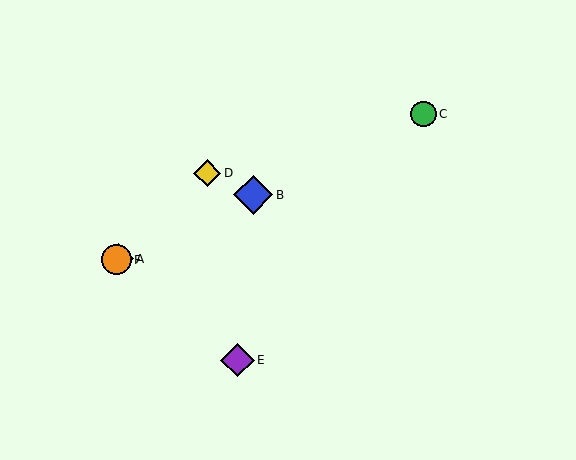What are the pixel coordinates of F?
Object F is at (116, 260).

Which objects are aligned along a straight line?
Objects A, B, C, F are aligned along a straight line.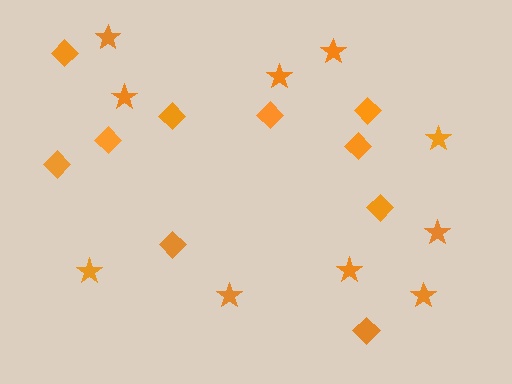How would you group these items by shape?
There are 2 groups: one group of diamonds (10) and one group of stars (10).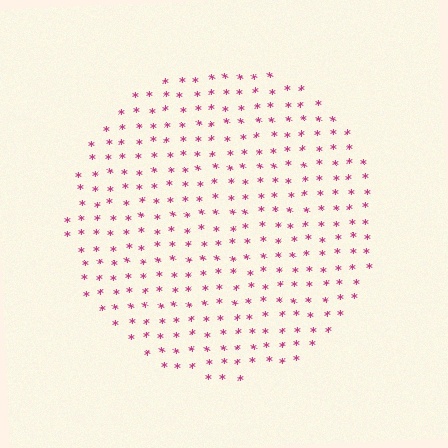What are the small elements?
The small elements are asterisks.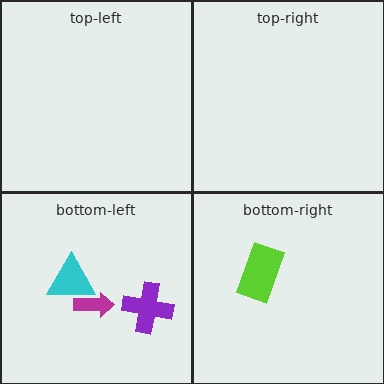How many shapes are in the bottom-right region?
1.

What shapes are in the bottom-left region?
The purple cross, the magenta arrow, the cyan triangle.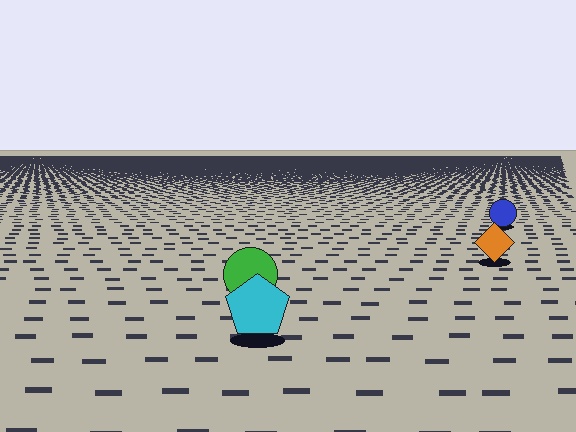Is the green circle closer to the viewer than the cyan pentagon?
No. The cyan pentagon is closer — you can tell from the texture gradient: the ground texture is coarser near it.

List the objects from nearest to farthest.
From nearest to farthest: the cyan pentagon, the green circle, the orange diamond, the blue circle.